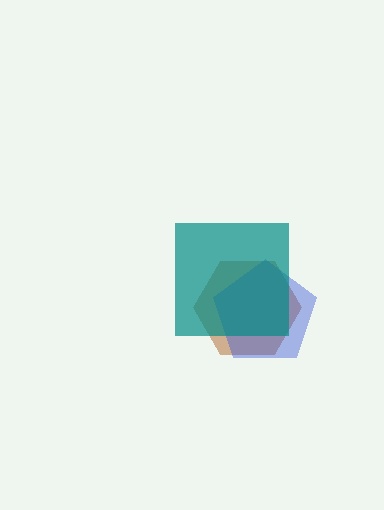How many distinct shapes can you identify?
There are 3 distinct shapes: a brown hexagon, a blue pentagon, a teal square.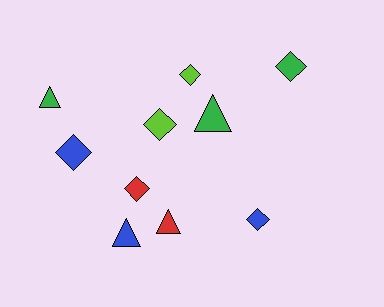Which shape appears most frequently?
Diamond, with 6 objects.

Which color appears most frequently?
Green, with 3 objects.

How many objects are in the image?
There are 10 objects.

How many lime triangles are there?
There are no lime triangles.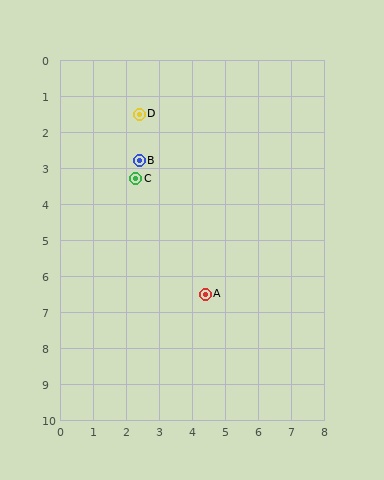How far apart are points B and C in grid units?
Points B and C are about 0.5 grid units apart.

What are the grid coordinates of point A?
Point A is at approximately (4.4, 6.5).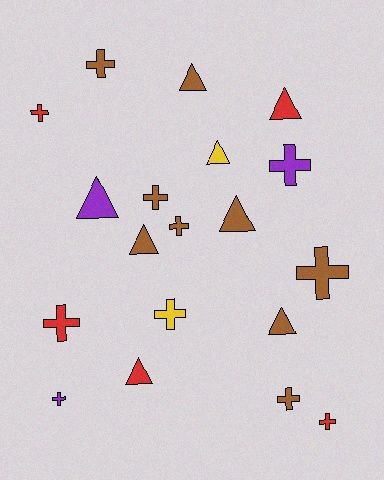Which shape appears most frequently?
Cross, with 11 objects.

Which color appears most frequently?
Brown, with 9 objects.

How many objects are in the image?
There are 19 objects.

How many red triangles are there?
There are 2 red triangles.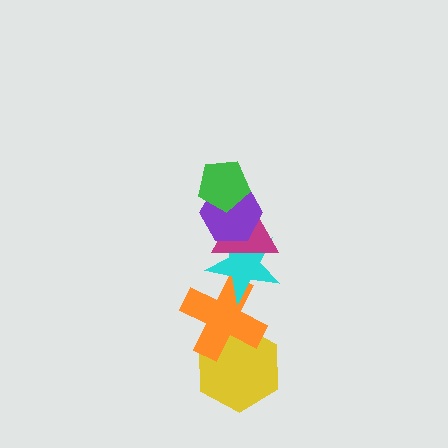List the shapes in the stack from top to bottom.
From top to bottom: the green pentagon, the purple hexagon, the magenta triangle, the cyan star, the orange cross, the yellow hexagon.